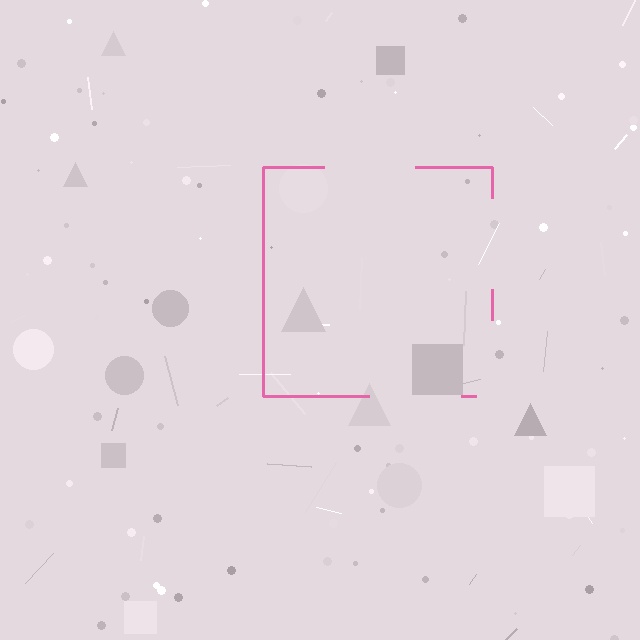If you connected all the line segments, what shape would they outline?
They would outline a square.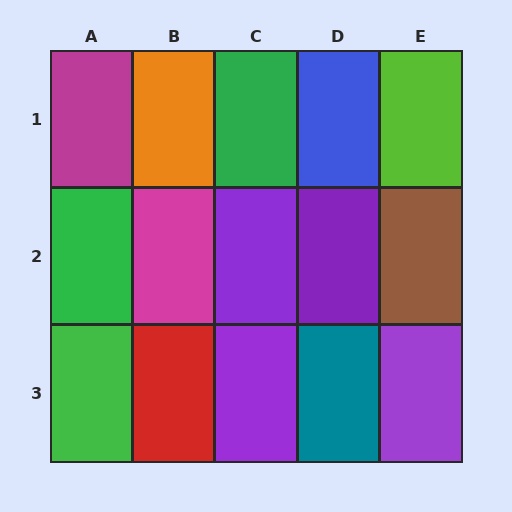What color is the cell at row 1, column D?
Blue.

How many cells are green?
3 cells are green.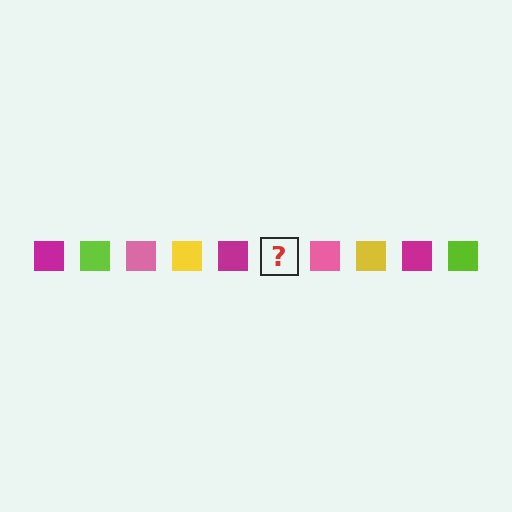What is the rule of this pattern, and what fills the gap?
The rule is that the pattern cycles through magenta, lime, pink, yellow squares. The gap should be filled with a lime square.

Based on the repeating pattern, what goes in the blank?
The blank should be a lime square.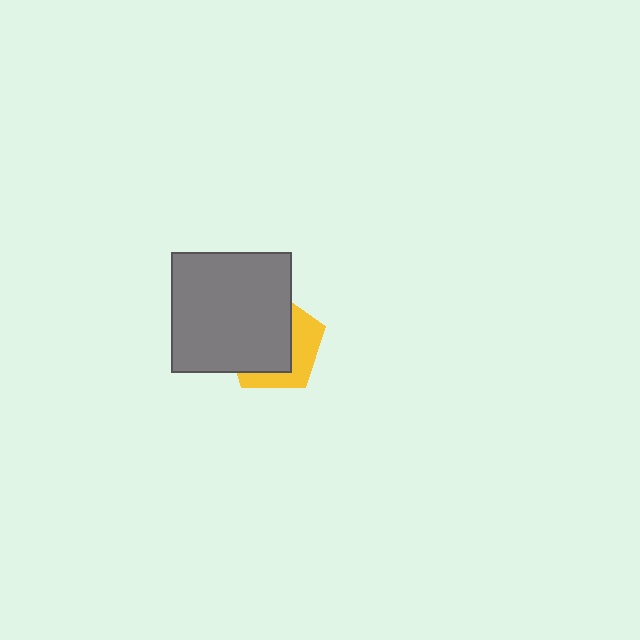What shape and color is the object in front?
The object in front is a gray square.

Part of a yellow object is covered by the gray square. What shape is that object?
It is a pentagon.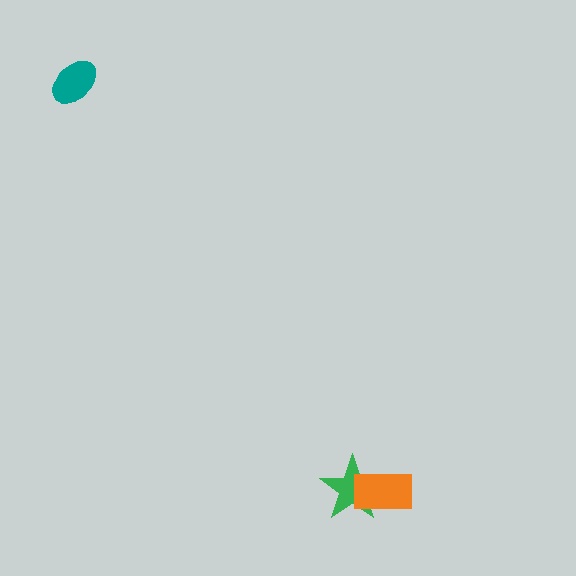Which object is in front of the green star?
The orange rectangle is in front of the green star.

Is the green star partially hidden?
Yes, it is partially covered by another shape.